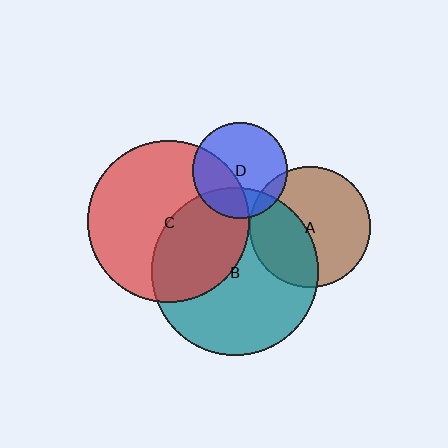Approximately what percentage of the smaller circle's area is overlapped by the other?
Approximately 10%.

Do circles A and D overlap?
Yes.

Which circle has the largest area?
Circle B (teal).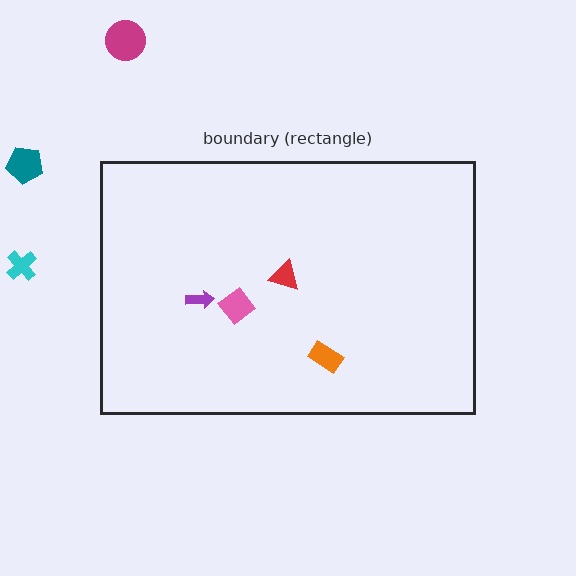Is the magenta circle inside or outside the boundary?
Outside.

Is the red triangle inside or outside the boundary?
Inside.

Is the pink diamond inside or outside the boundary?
Inside.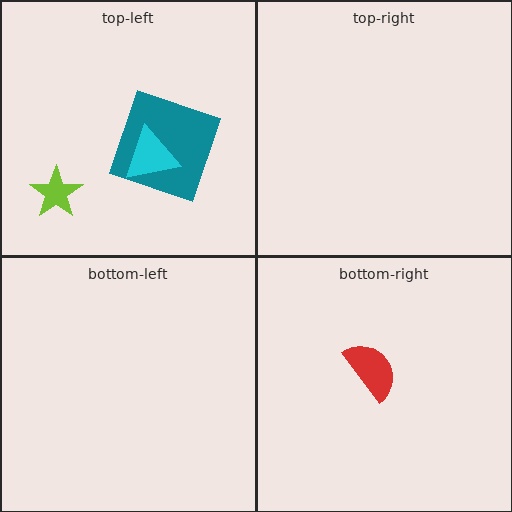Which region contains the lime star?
The top-left region.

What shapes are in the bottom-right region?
The red semicircle.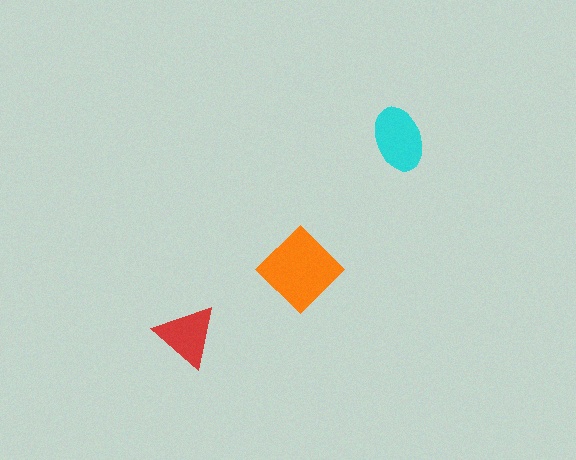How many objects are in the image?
There are 3 objects in the image.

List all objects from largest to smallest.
The orange diamond, the cyan ellipse, the red triangle.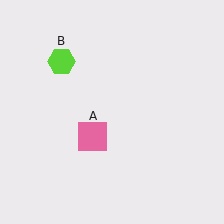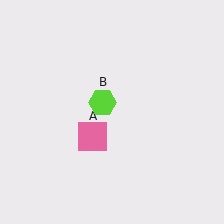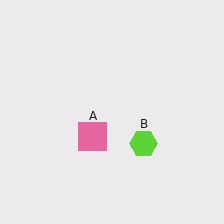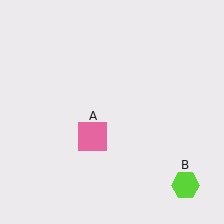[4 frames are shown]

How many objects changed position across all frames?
1 object changed position: lime hexagon (object B).